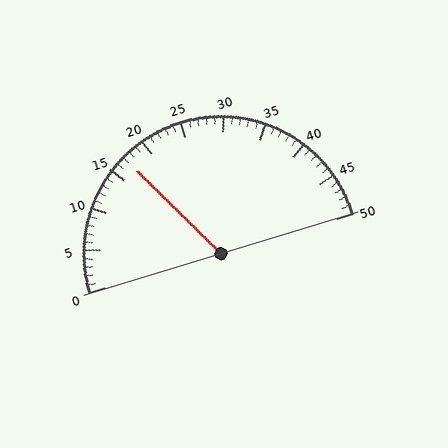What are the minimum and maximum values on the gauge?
The gauge ranges from 0 to 50.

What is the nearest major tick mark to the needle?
The nearest major tick mark is 15.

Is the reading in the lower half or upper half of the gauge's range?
The reading is in the lower half of the range (0 to 50).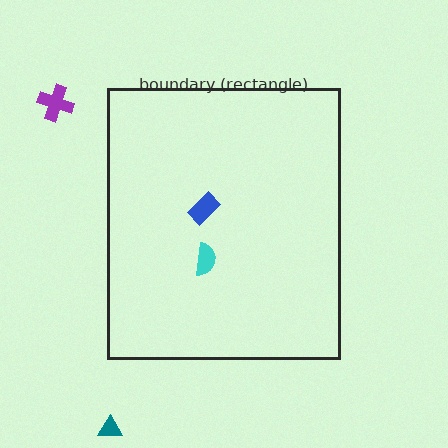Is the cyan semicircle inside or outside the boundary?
Inside.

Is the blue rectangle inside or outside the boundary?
Inside.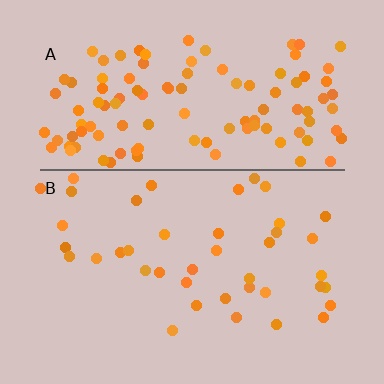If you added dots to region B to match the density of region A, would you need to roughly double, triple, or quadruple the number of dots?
Approximately triple.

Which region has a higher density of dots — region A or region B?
A (the top).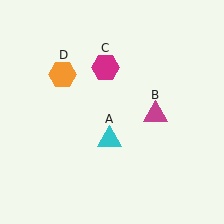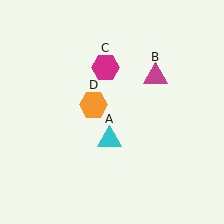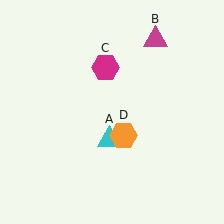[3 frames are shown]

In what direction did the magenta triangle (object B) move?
The magenta triangle (object B) moved up.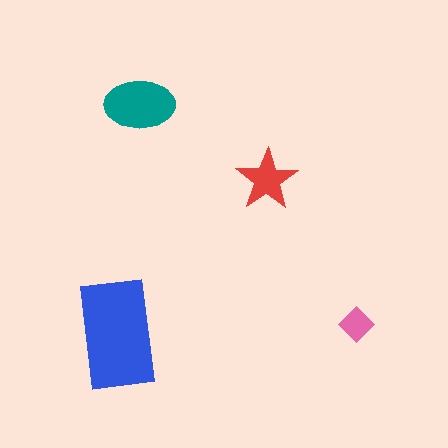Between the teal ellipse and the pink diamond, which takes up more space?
The teal ellipse.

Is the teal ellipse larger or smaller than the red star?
Larger.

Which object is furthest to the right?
The pink diamond is rightmost.